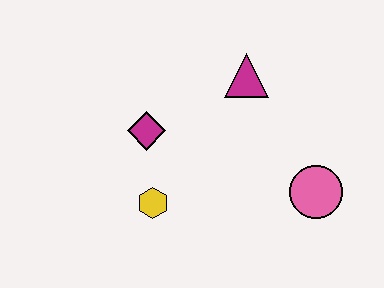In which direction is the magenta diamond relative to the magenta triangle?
The magenta diamond is to the left of the magenta triangle.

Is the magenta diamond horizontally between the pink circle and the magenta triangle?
No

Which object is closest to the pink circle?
The magenta triangle is closest to the pink circle.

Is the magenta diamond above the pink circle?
Yes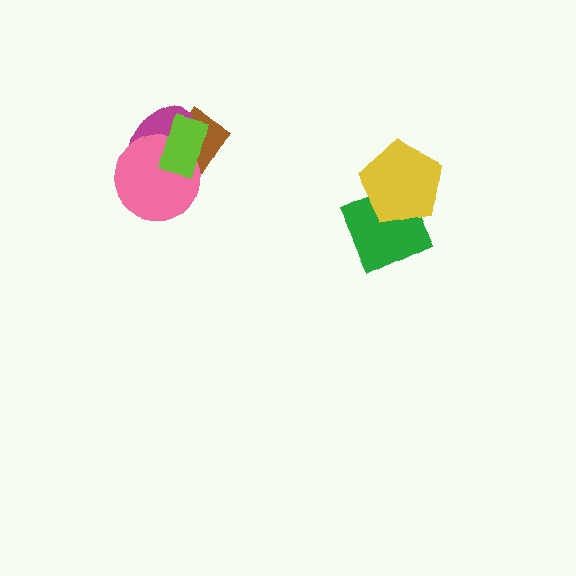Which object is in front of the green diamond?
The yellow pentagon is in front of the green diamond.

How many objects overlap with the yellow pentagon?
1 object overlaps with the yellow pentagon.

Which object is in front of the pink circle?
The lime rectangle is in front of the pink circle.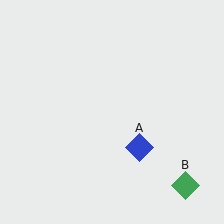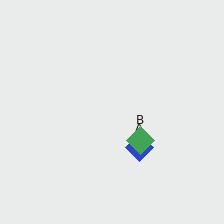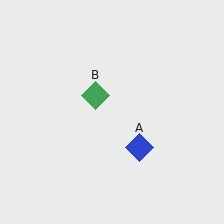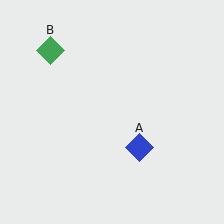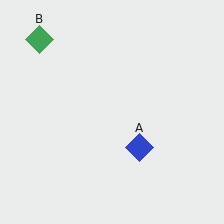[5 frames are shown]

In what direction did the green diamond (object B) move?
The green diamond (object B) moved up and to the left.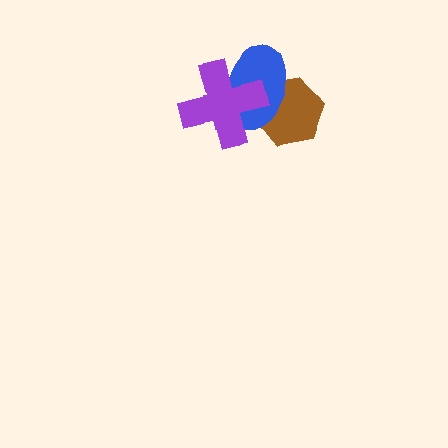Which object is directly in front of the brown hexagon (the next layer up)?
The blue ellipse is directly in front of the brown hexagon.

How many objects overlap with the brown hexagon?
2 objects overlap with the brown hexagon.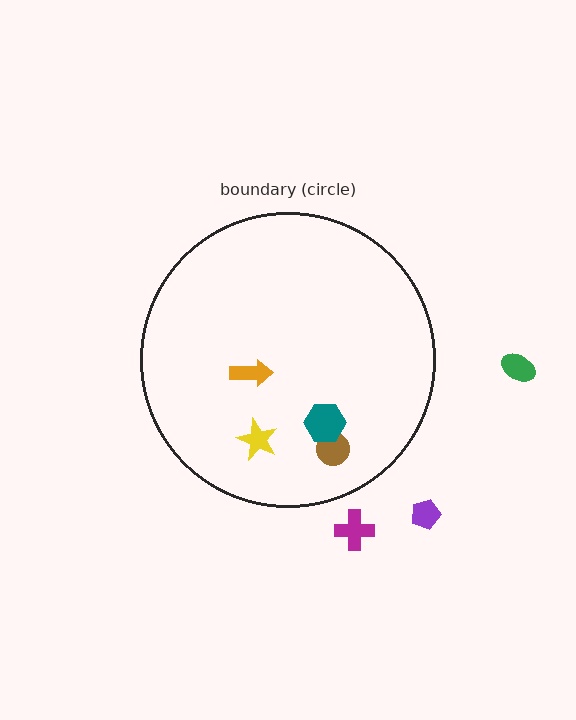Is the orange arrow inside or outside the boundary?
Inside.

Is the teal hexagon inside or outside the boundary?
Inside.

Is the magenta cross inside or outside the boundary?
Outside.